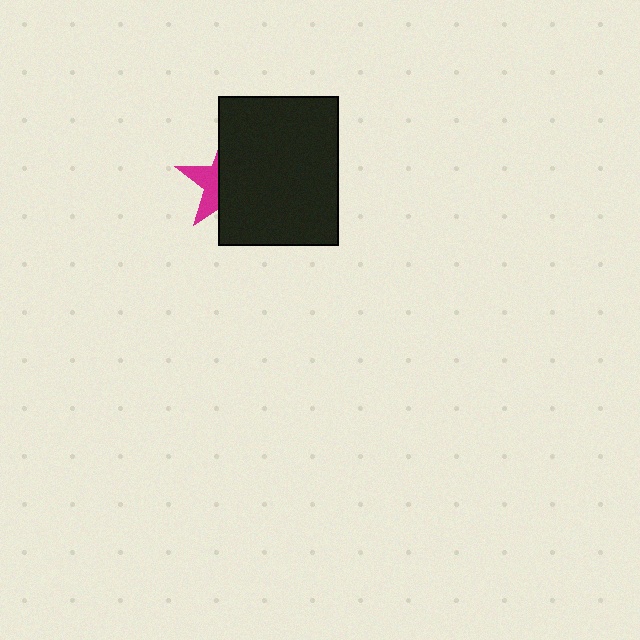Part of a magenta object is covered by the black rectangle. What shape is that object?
It is a star.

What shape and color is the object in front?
The object in front is a black rectangle.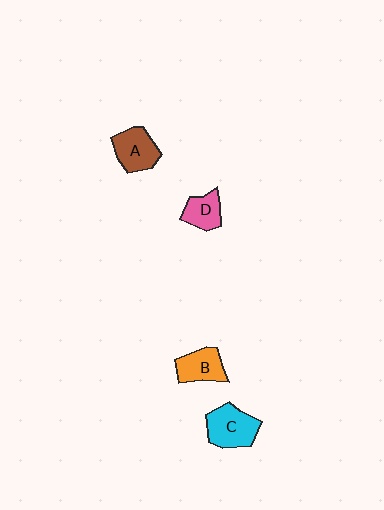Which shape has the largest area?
Shape C (cyan).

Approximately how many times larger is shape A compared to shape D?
Approximately 1.3 times.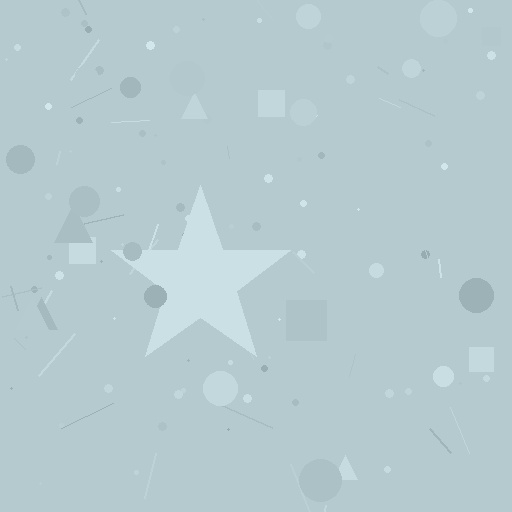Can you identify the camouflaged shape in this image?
The camouflaged shape is a star.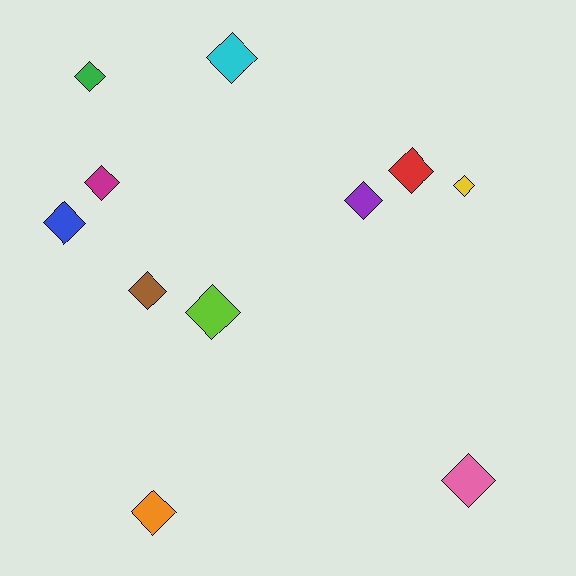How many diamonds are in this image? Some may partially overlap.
There are 11 diamonds.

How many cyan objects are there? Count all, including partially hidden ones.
There is 1 cyan object.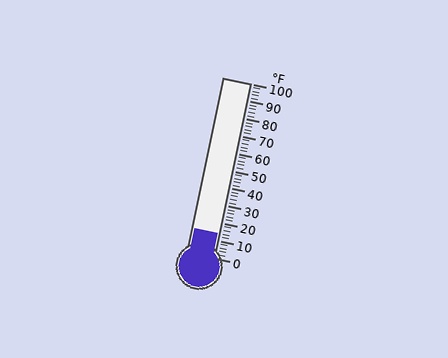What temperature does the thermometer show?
The thermometer shows approximately 14°F.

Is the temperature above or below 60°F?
The temperature is below 60°F.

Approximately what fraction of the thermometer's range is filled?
The thermometer is filled to approximately 15% of its range.